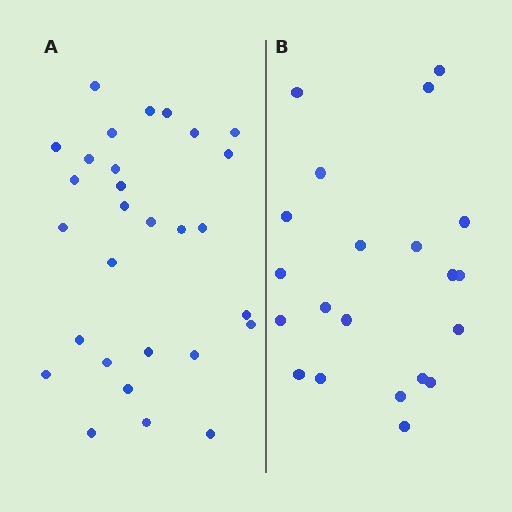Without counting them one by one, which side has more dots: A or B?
Region A (the left region) has more dots.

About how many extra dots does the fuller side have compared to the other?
Region A has roughly 8 or so more dots than region B.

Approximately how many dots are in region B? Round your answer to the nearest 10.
About 20 dots. (The exact count is 21, which rounds to 20.)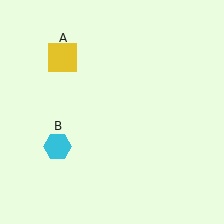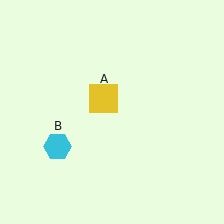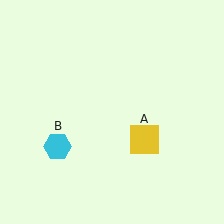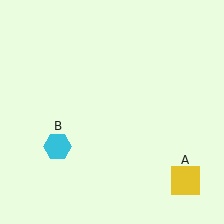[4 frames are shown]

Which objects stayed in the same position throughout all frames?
Cyan hexagon (object B) remained stationary.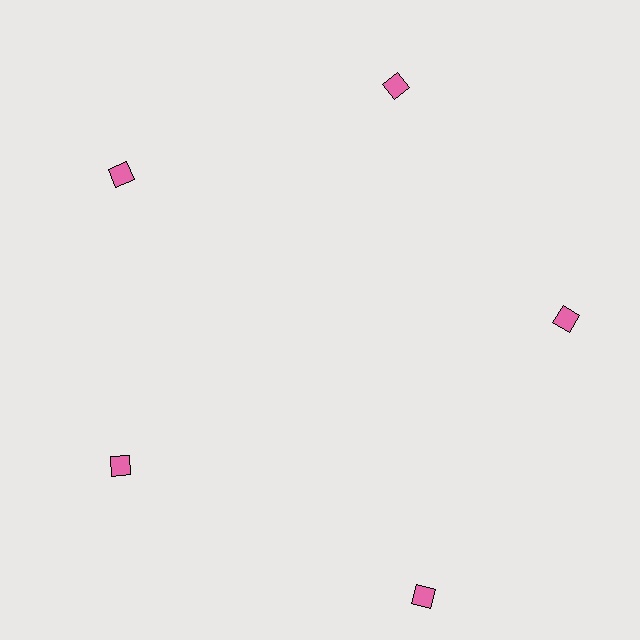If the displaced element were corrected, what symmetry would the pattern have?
It would have 5-fold rotational symmetry — the pattern would map onto itself every 72 degrees.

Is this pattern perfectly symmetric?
No. The 5 pink diamonds are arranged in a ring, but one element near the 5 o'clock position is pushed outward from the center, breaking the 5-fold rotational symmetry.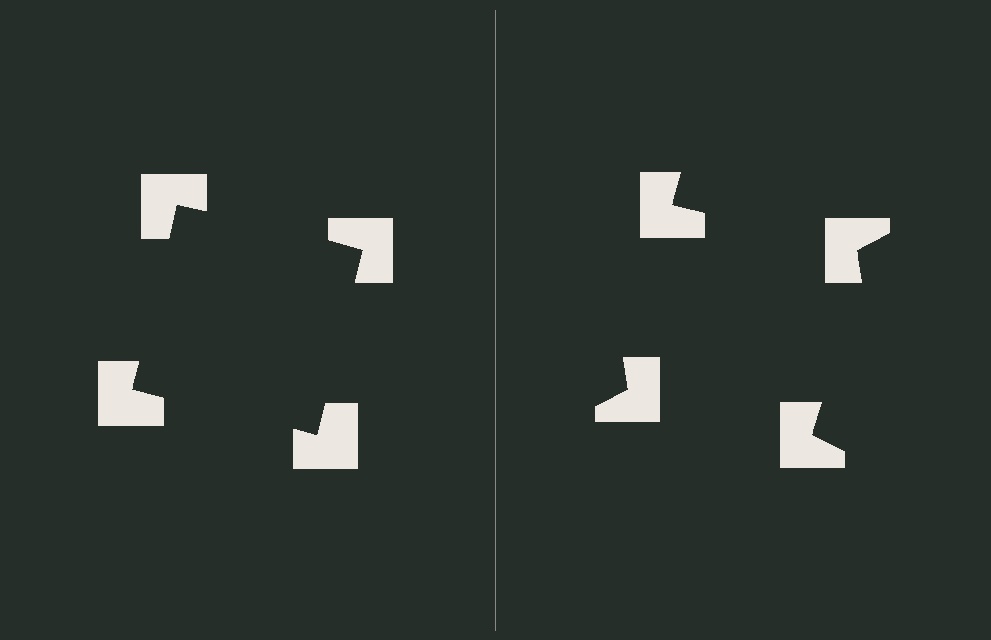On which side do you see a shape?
An illusory square appears on the left side. On the right side the wedge cuts are rotated, so no coherent shape forms.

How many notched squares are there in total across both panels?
8 — 4 on each side.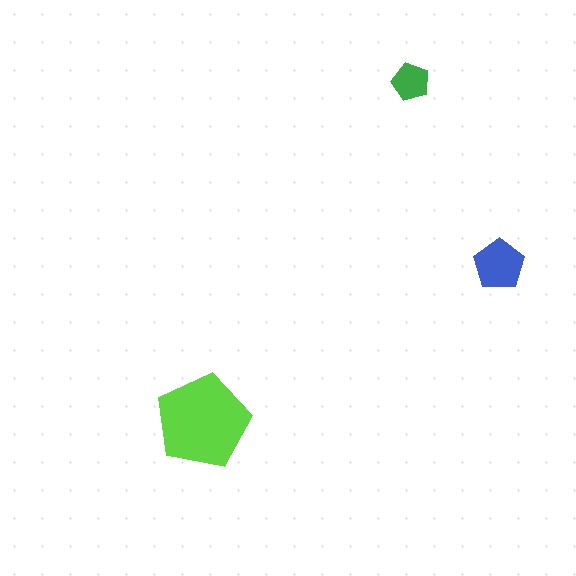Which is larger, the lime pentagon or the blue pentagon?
The lime one.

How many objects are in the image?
There are 3 objects in the image.